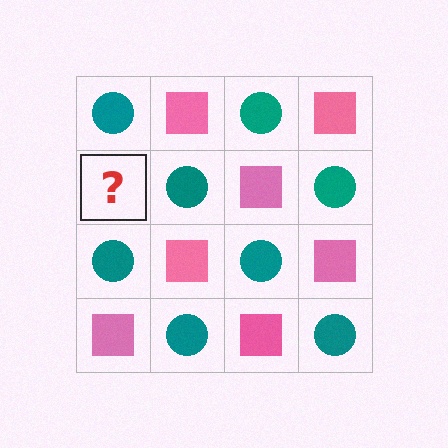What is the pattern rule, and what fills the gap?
The rule is that it alternates teal circle and pink square in a checkerboard pattern. The gap should be filled with a pink square.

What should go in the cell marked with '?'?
The missing cell should contain a pink square.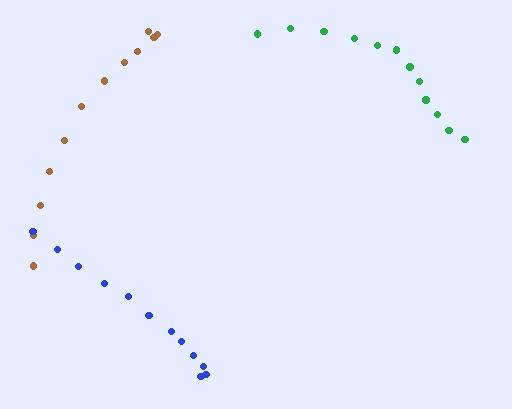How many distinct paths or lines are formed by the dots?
There are 3 distinct paths.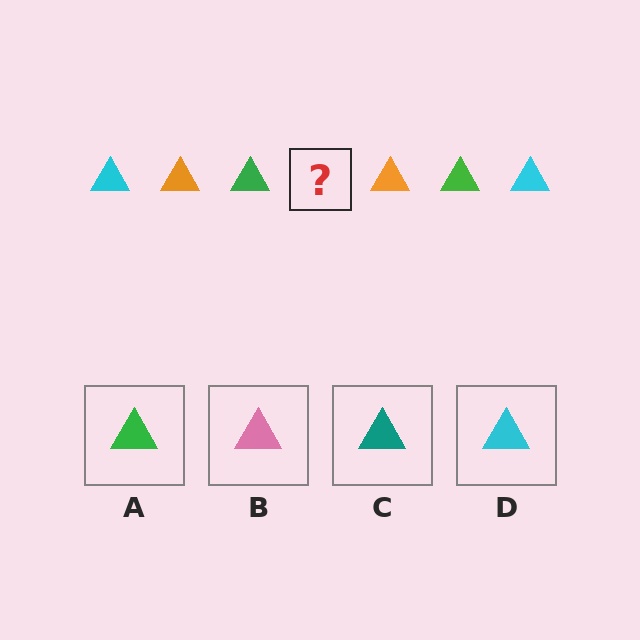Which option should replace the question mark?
Option D.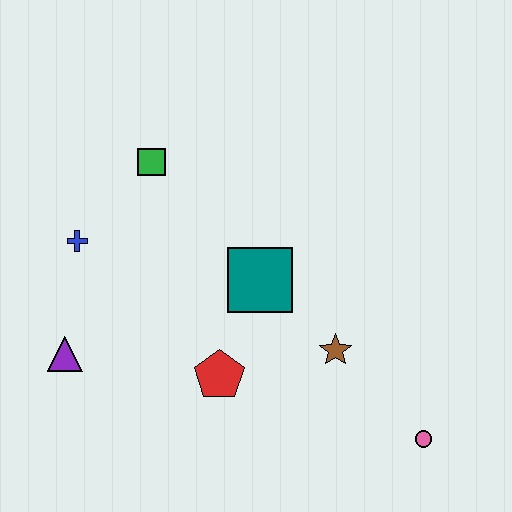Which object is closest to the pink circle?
The brown star is closest to the pink circle.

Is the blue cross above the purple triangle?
Yes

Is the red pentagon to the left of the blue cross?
No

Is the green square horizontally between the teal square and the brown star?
No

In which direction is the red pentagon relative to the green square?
The red pentagon is below the green square.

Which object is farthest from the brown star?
The blue cross is farthest from the brown star.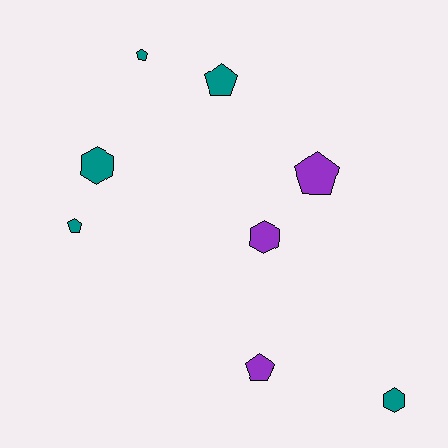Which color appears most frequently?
Teal, with 5 objects.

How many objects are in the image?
There are 8 objects.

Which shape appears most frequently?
Pentagon, with 5 objects.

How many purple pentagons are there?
There are 2 purple pentagons.